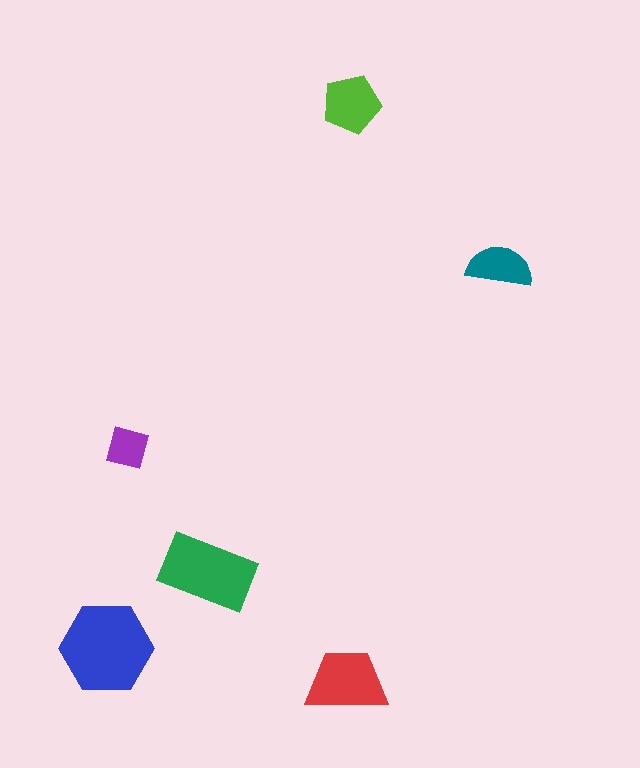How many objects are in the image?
There are 6 objects in the image.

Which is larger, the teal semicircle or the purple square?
The teal semicircle.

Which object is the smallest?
The purple square.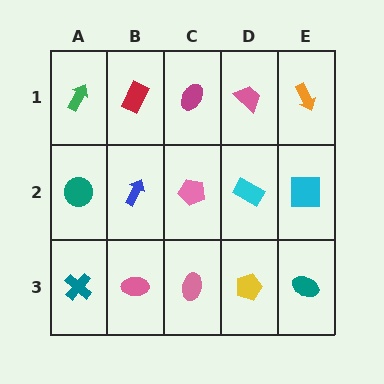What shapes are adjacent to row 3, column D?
A cyan rectangle (row 2, column D), a pink ellipse (row 3, column C), a teal ellipse (row 3, column E).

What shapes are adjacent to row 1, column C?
A pink pentagon (row 2, column C), a red rectangle (row 1, column B), a pink trapezoid (row 1, column D).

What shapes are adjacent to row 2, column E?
An orange arrow (row 1, column E), a teal ellipse (row 3, column E), a cyan rectangle (row 2, column D).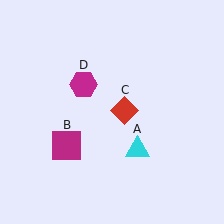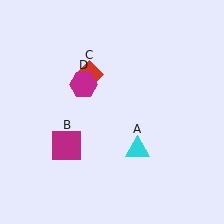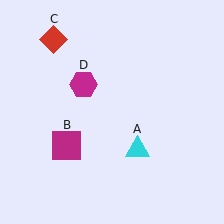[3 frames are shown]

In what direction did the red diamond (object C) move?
The red diamond (object C) moved up and to the left.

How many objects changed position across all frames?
1 object changed position: red diamond (object C).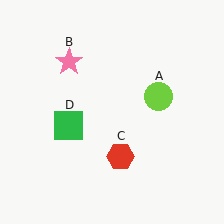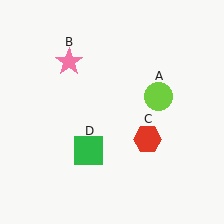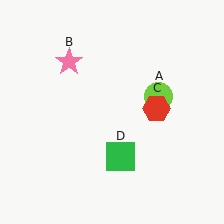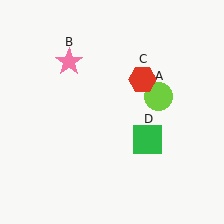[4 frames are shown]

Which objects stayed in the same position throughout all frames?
Lime circle (object A) and pink star (object B) remained stationary.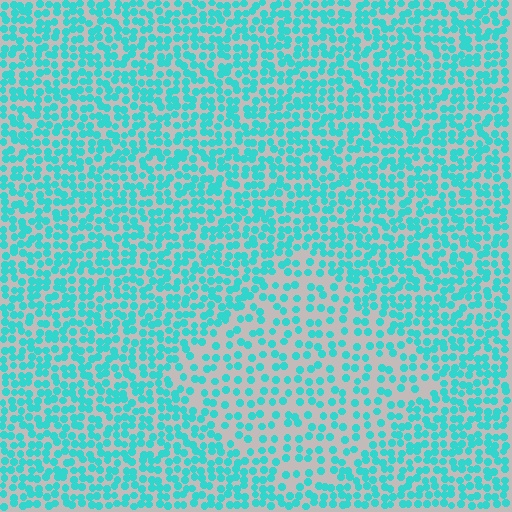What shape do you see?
I see a diamond.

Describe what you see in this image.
The image contains small cyan elements arranged at two different densities. A diamond-shaped region is visible where the elements are less densely packed than the surrounding area.